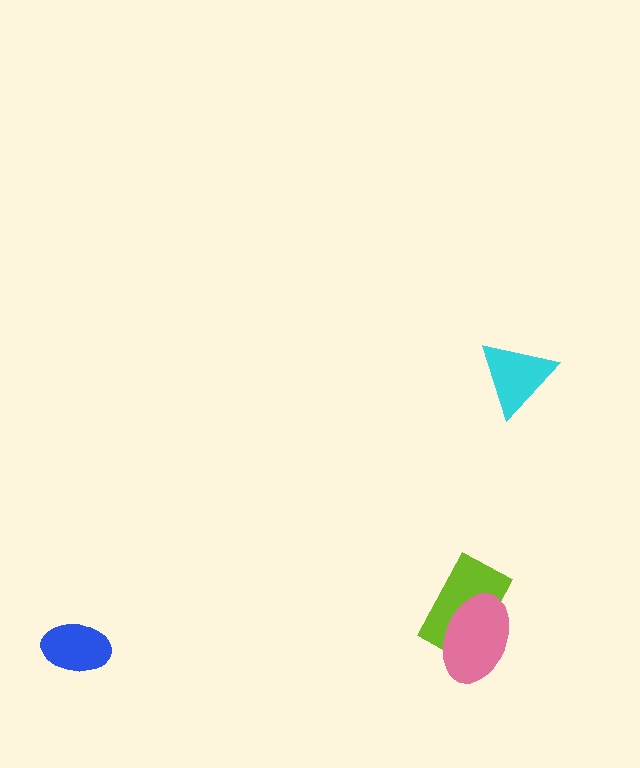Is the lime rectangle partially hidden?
Yes, it is partially covered by another shape.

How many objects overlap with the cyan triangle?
0 objects overlap with the cyan triangle.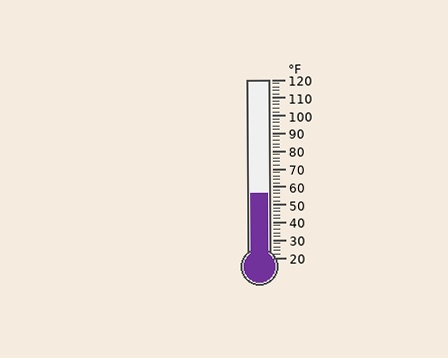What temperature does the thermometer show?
The thermometer shows approximately 56°F.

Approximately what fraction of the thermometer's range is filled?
The thermometer is filled to approximately 35% of its range.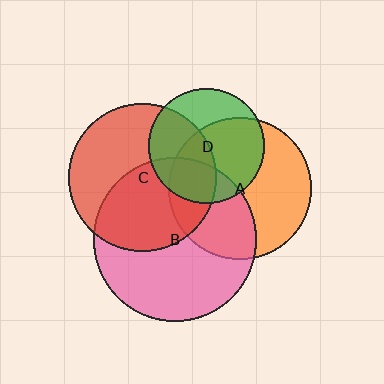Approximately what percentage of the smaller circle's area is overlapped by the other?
Approximately 50%.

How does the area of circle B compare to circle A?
Approximately 1.3 times.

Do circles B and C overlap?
Yes.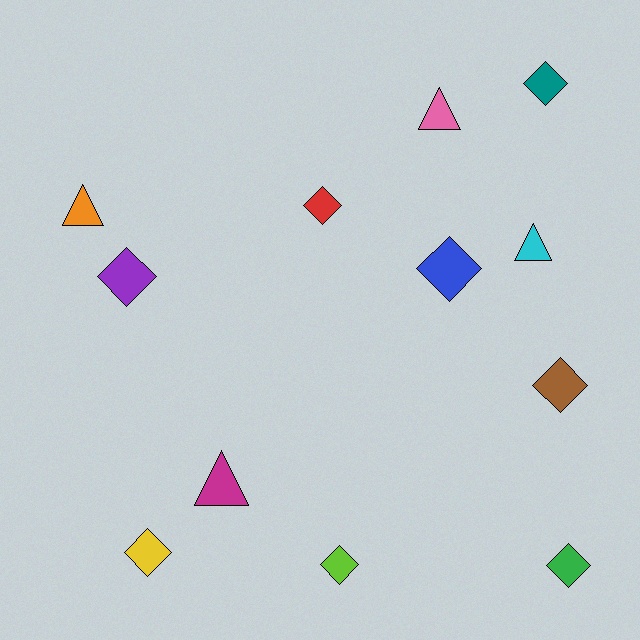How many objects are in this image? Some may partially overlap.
There are 12 objects.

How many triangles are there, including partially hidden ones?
There are 4 triangles.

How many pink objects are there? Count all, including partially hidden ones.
There is 1 pink object.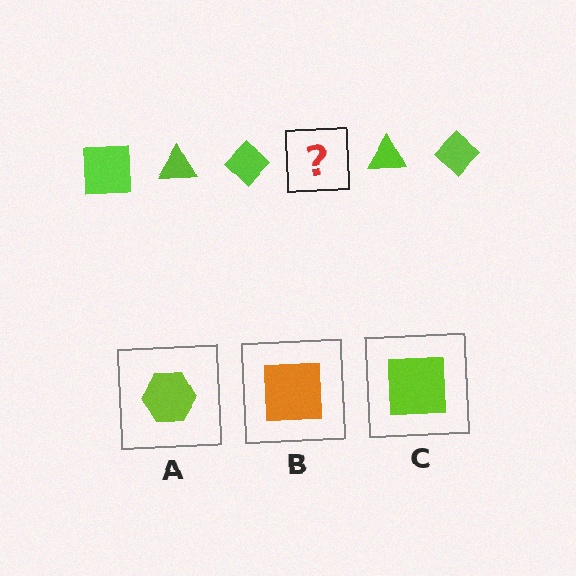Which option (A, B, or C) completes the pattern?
C.